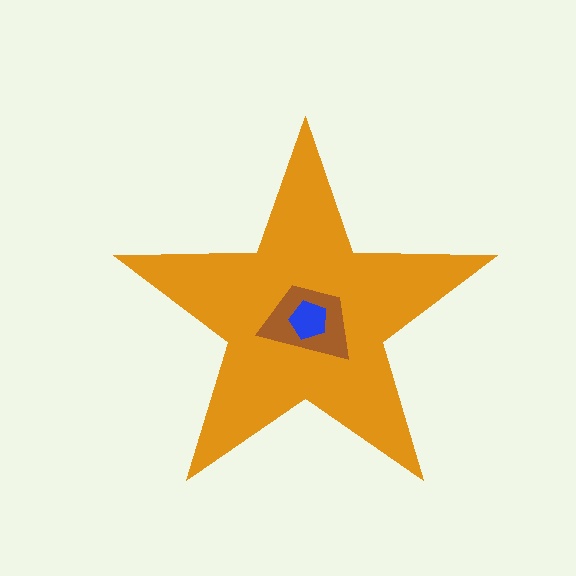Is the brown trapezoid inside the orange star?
Yes.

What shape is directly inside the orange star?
The brown trapezoid.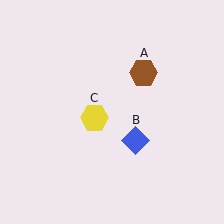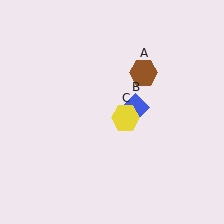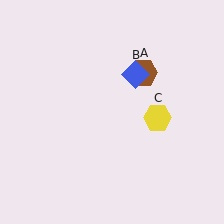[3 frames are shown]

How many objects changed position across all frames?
2 objects changed position: blue diamond (object B), yellow hexagon (object C).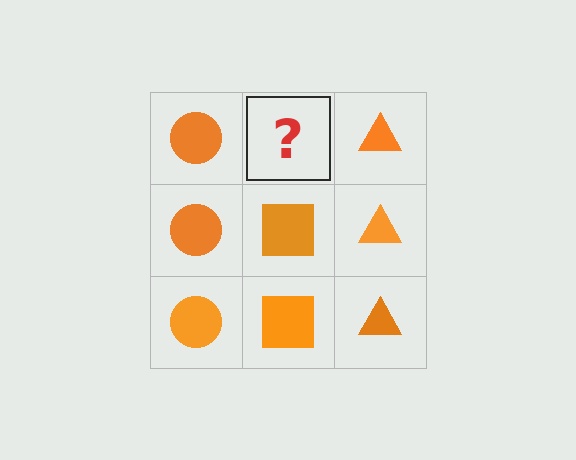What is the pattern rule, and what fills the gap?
The rule is that each column has a consistent shape. The gap should be filled with an orange square.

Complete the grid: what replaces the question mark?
The question mark should be replaced with an orange square.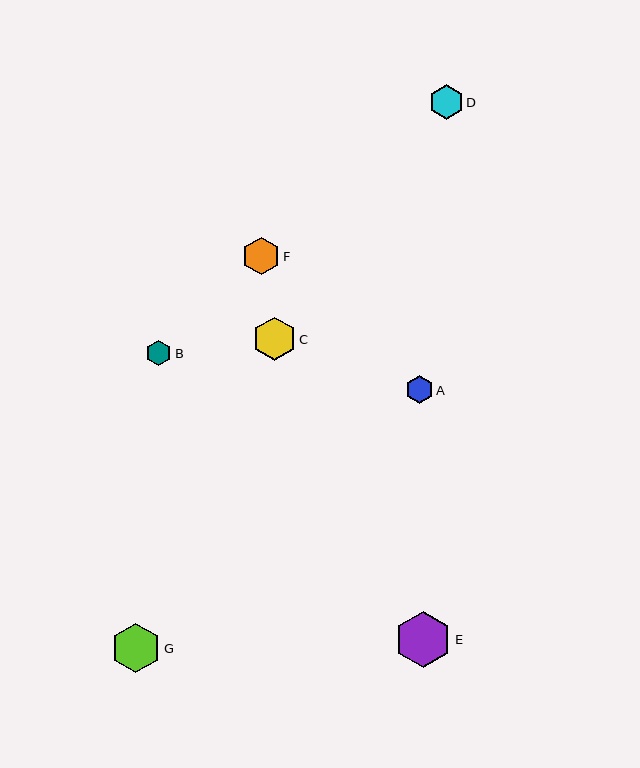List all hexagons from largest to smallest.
From largest to smallest: E, G, C, F, D, A, B.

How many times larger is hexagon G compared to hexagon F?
Hexagon G is approximately 1.3 times the size of hexagon F.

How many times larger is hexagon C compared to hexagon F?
Hexagon C is approximately 1.2 times the size of hexagon F.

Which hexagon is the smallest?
Hexagon B is the smallest with a size of approximately 26 pixels.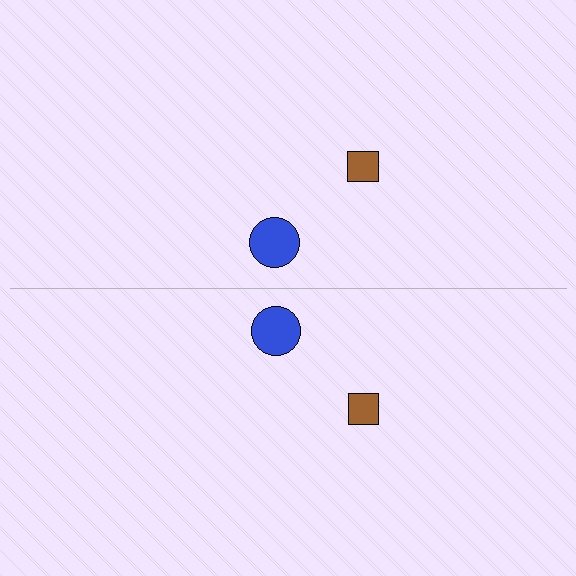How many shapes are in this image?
There are 4 shapes in this image.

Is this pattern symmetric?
Yes, this pattern has bilateral (reflection) symmetry.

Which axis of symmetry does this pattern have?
The pattern has a horizontal axis of symmetry running through the center of the image.